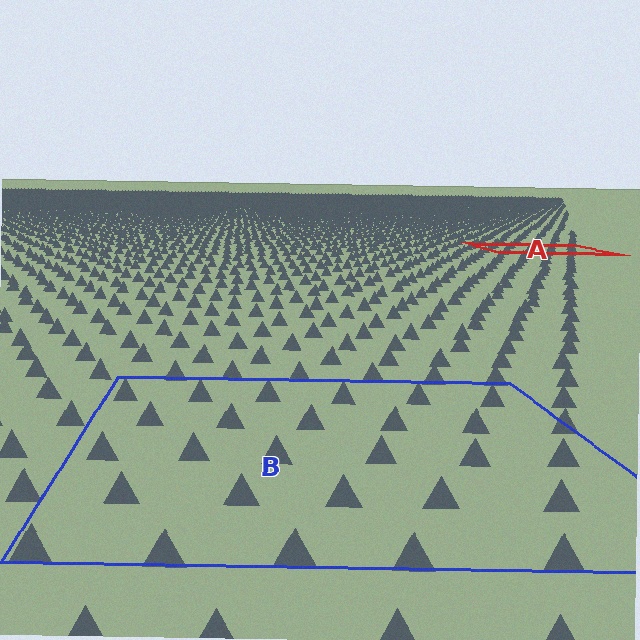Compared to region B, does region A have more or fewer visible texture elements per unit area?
Region A has more texture elements per unit area — they are packed more densely because it is farther away.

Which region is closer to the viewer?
Region B is closer. The texture elements there are larger and more spread out.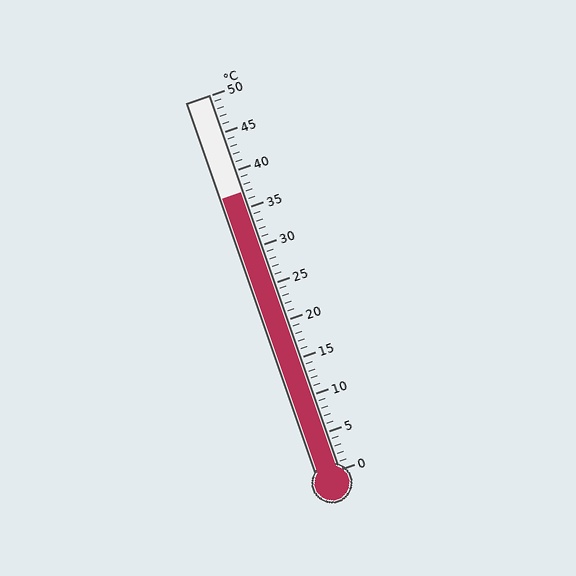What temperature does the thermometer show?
The thermometer shows approximately 37°C.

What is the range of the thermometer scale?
The thermometer scale ranges from 0°C to 50°C.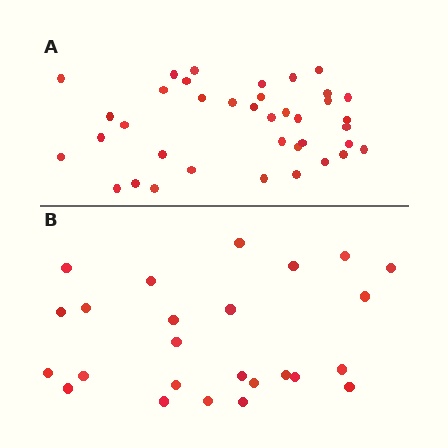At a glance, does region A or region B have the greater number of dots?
Region A (the top region) has more dots.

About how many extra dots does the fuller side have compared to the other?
Region A has approximately 15 more dots than region B.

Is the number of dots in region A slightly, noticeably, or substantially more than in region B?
Region A has substantially more. The ratio is roughly 1.5 to 1.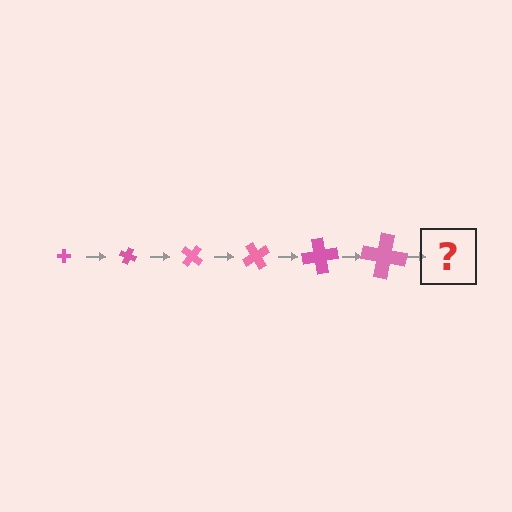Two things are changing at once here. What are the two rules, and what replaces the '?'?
The two rules are that the cross grows larger each step and it rotates 20 degrees each step. The '?' should be a cross, larger than the previous one and rotated 120 degrees from the start.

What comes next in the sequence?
The next element should be a cross, larger than the previous one and rotated 120 degrees from the start.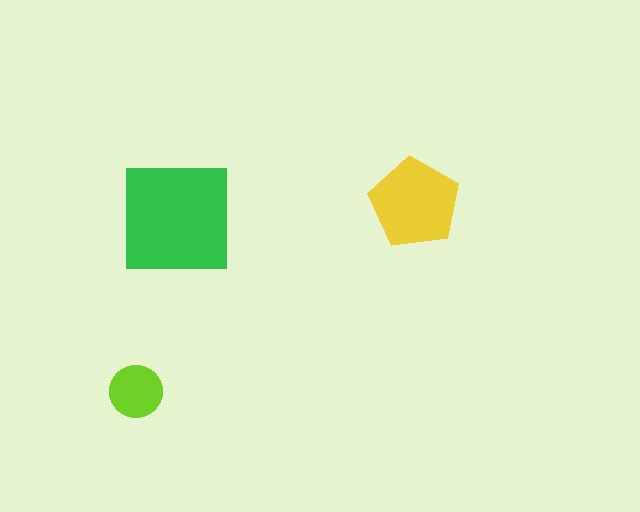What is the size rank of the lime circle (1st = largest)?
3rd.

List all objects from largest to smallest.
The green square, the yellow pentagon, the lime circle.